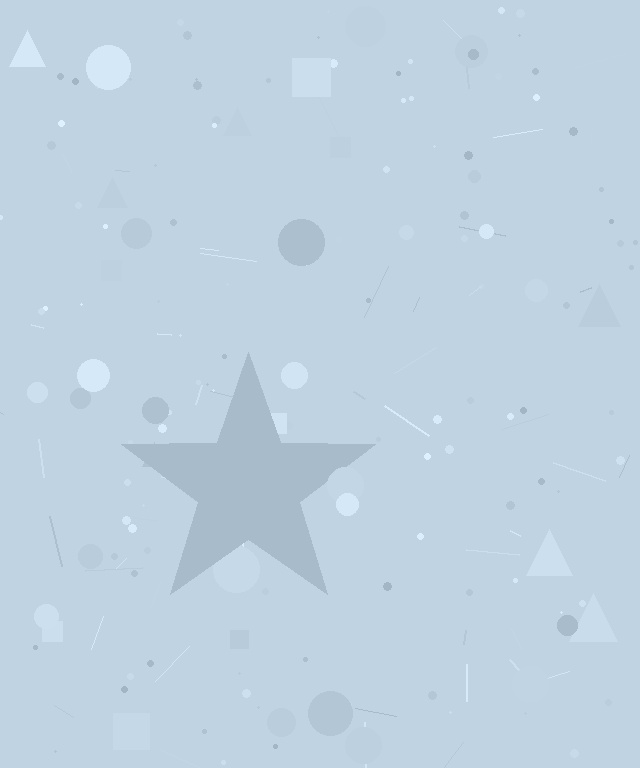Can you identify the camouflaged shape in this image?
The camouflaged shape is a star.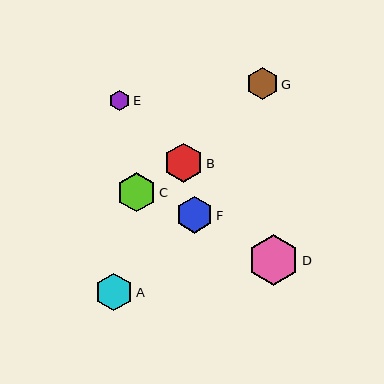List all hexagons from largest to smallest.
From largest to smallest: D, B, C, A, F, G, E.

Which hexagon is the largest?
Hexagon D is the largest with a size of approximately 51 pixels.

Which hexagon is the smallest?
Hexagon E is the smallest with a size of approximately 20 pixels.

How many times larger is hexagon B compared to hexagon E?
Hexagon B is approximately 1.9 times the size of hexagon E.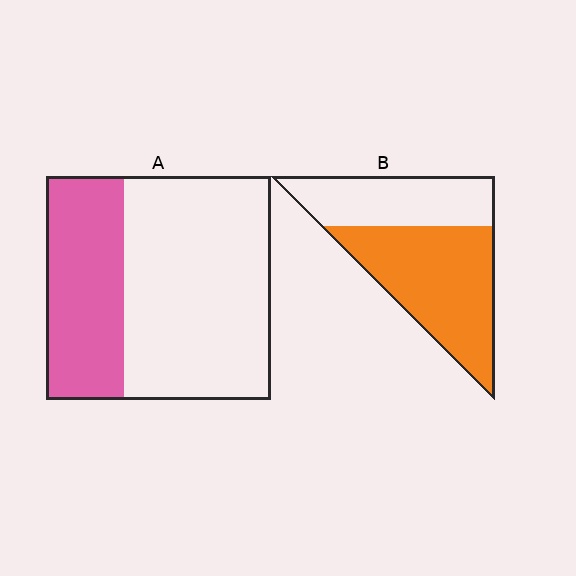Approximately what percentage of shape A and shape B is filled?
A is approximately 35% and B is approximately 60%.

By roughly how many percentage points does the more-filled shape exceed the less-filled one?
By roughly 25 percentage points (B over A).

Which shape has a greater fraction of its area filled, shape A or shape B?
Shape B.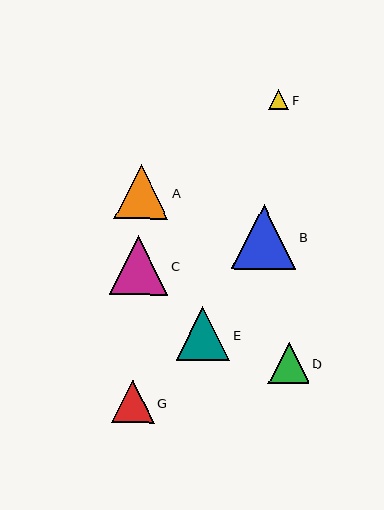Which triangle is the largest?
Triangle B is the largest with a size of approximately 65 pixels.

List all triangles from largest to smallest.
From largest to smallest: B, C, A, E, G, D, F.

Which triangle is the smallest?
Triangle F is the smallest with a size of approximately 20 pixels.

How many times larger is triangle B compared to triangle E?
Triangle B is approximately 1.2 times the size of triangle E.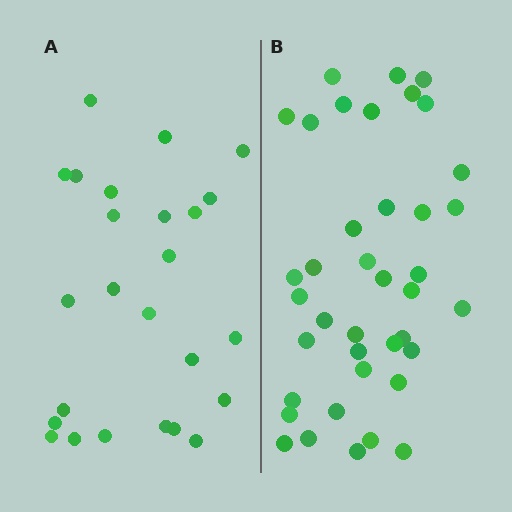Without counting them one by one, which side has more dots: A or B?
Region B (the right region) has more dots.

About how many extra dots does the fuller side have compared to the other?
Region B has approximately 15 more dots than region A.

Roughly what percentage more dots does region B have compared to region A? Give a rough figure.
About 55% more.